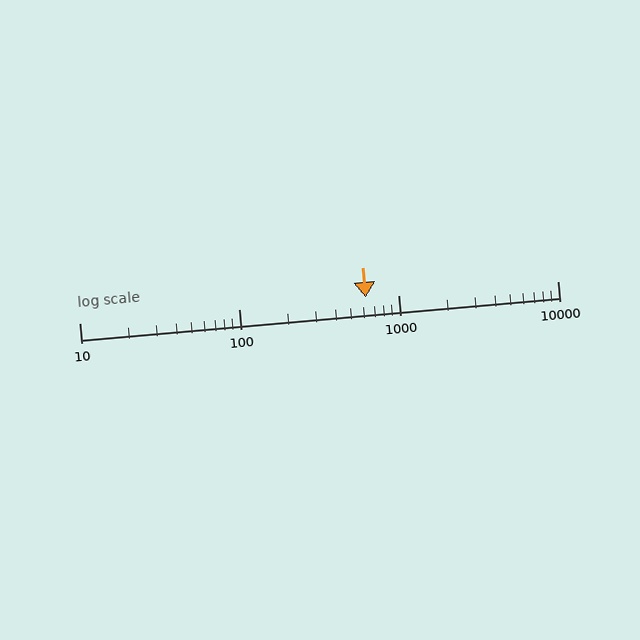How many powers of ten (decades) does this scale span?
The scale spans 3 decades, from 10 to 10000.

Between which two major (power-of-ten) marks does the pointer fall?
The pointer is between 100 and 1000.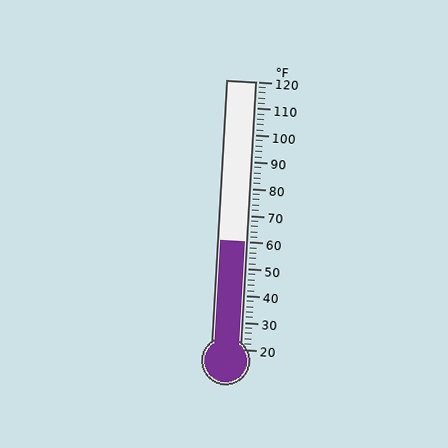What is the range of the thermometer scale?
The thermometer scale ranges from 20°F to 120°F.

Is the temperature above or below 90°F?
The temperature is below 90°F.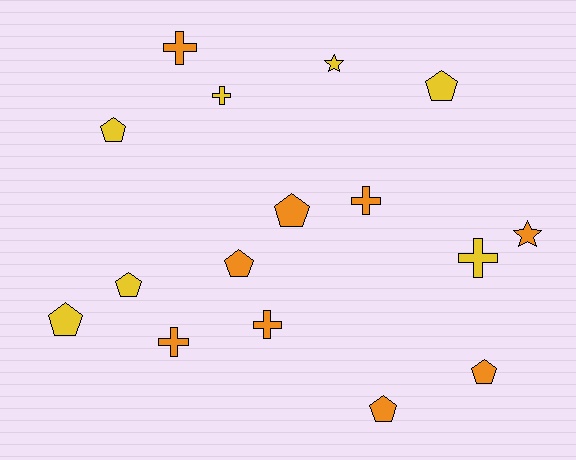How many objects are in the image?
There are 16 objects.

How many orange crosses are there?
There are 4 orange crosses.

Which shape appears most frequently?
Pentagon, with 8 objects.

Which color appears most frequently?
Orange, with 9 objects.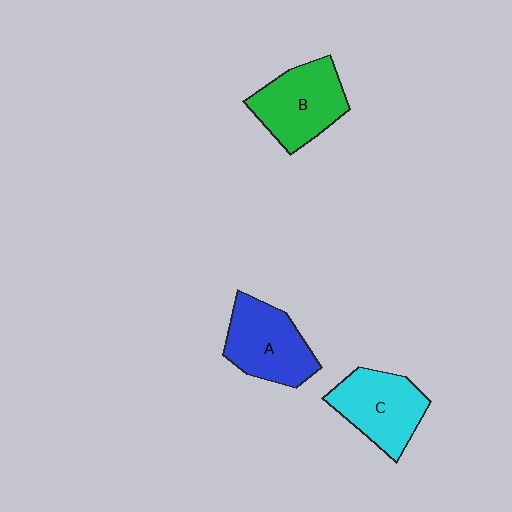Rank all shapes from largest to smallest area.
From largest to smallest: B (green), A (blue), C (cyan).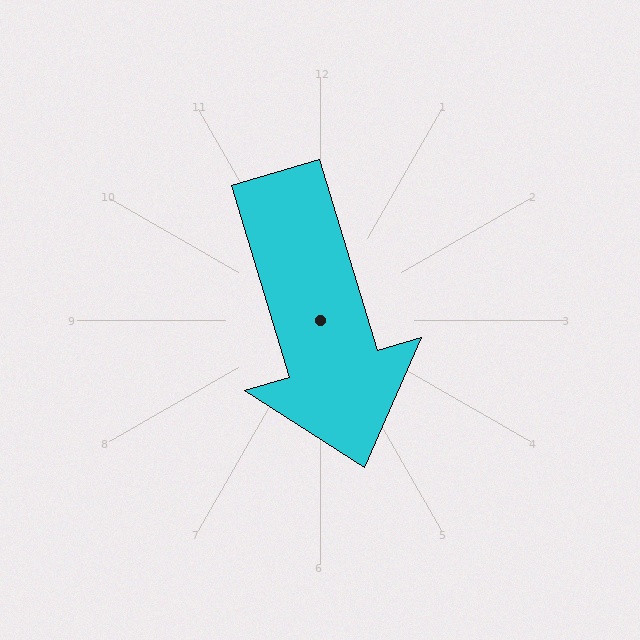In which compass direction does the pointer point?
South.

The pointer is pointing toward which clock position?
Roughly 5 o'clock.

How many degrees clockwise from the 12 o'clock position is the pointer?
Approximately 163 degrees.